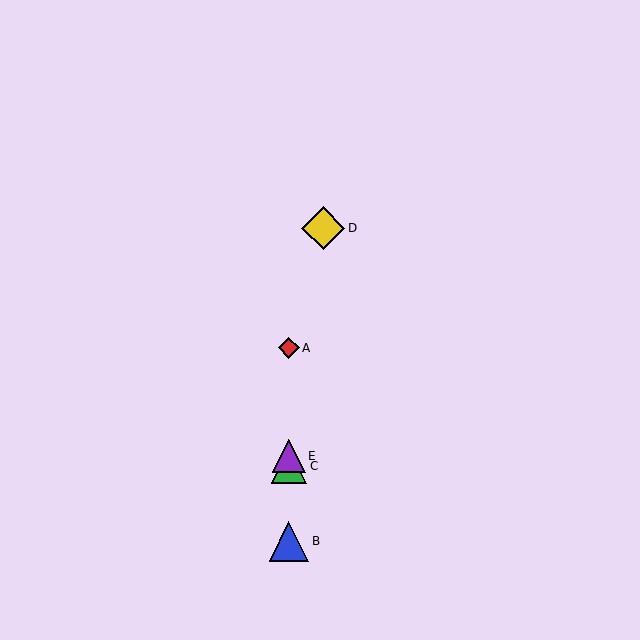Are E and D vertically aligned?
No, E is at x≈289 and D is at x≈323.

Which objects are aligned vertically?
Objects A, B, C, E are aligned vertically.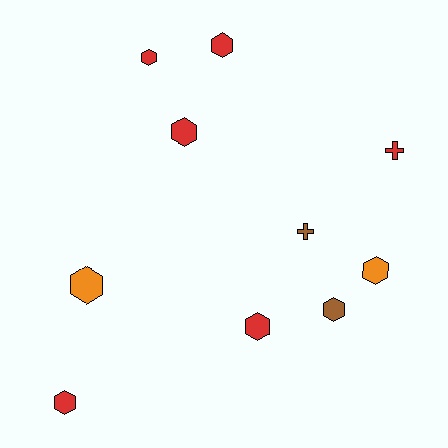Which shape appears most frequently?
Hexagon, with 8 objects.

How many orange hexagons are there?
There are 2 orange hexagons.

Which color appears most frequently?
Red, with 6 objects.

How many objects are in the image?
There are 10 objects.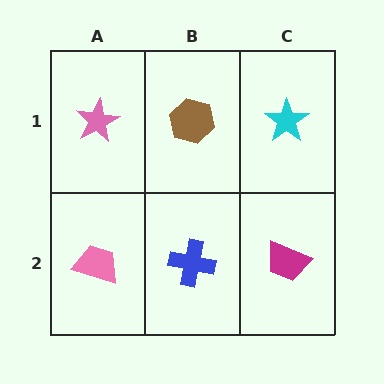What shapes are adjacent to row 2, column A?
A pink star (row 1, column A), a blue cross (row 2, column B).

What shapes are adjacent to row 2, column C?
A cyan star (row 1, column C), a blue cross (row 2, column B).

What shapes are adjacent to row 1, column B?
A blue cross (row 2, column B), a pink star (row 1, column A), a cyan star (row 1, column C).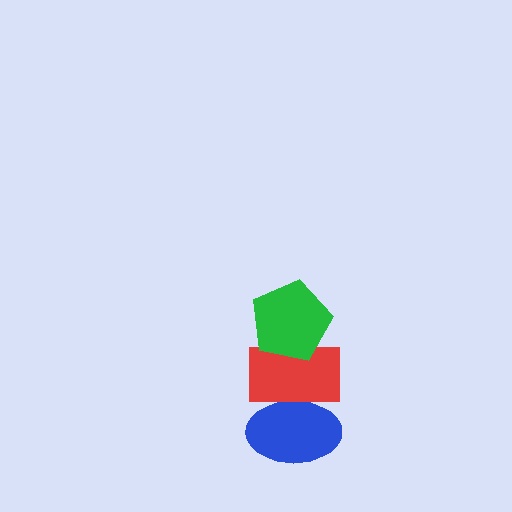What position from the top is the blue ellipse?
The blue ellipse is 3rd from the top.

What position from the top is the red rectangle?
The red rectangle is 2nd from the top.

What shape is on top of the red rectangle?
The green pentagon is on top of the red rectangle.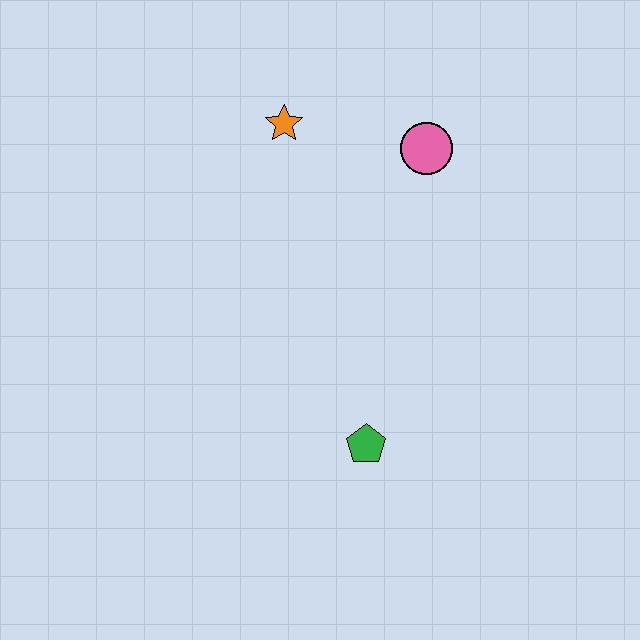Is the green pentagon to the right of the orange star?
Yes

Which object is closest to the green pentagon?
The pink circle is closest to the green pentagon.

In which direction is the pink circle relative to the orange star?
The pink circle is to the right of the orange star.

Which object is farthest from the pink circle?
The green pentagon is farthest from the pink circle.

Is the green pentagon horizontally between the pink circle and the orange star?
Yes